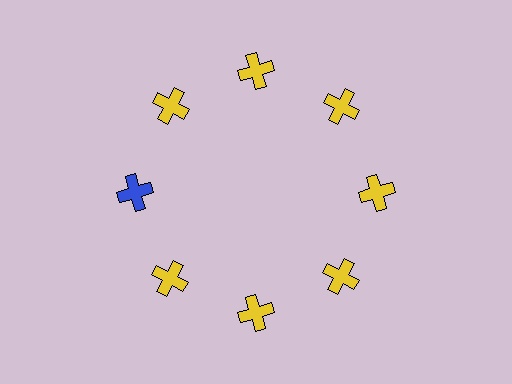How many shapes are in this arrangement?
There are 8 shapes arranged in a ring pattern.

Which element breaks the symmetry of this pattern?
The blue cross at roughly the 9 o'clock position breaks the symmetry. All other shapes are yellow crosses.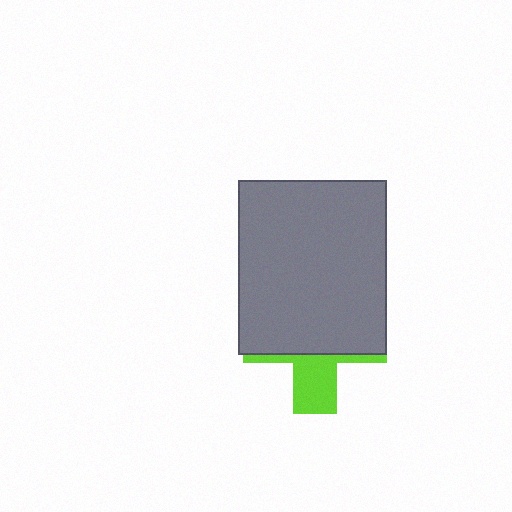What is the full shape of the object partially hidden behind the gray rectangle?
The partially hidden object is a lime cross.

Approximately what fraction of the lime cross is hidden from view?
Roughly 69% of the lime cross is hidden behind the gray rectangle.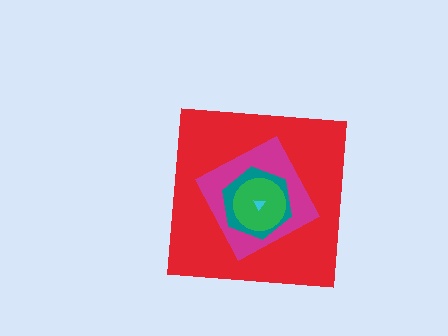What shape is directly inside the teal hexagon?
The green circle.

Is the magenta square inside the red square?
Yes.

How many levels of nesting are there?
5.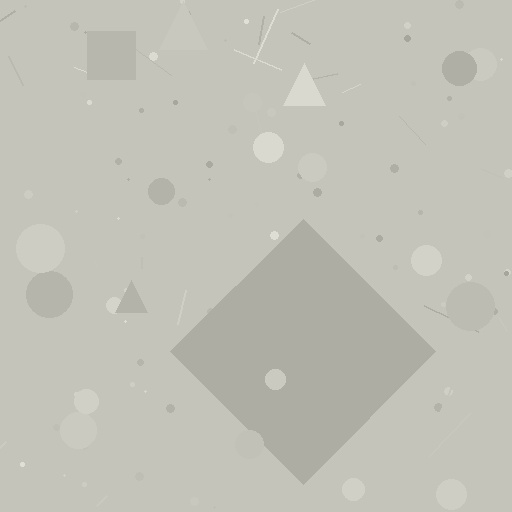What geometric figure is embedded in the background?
A diamond is embedded in the background.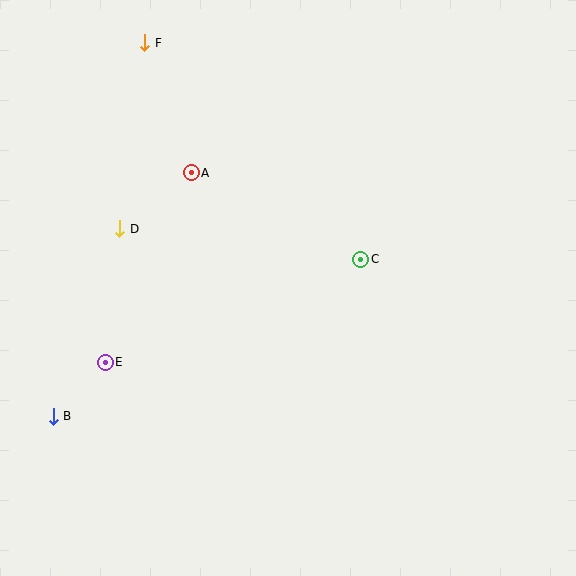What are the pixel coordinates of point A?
Point A is at (191, 173).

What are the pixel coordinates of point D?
Point D is at (120, 229).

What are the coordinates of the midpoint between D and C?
The midpoint between D and C is at (240, 244).